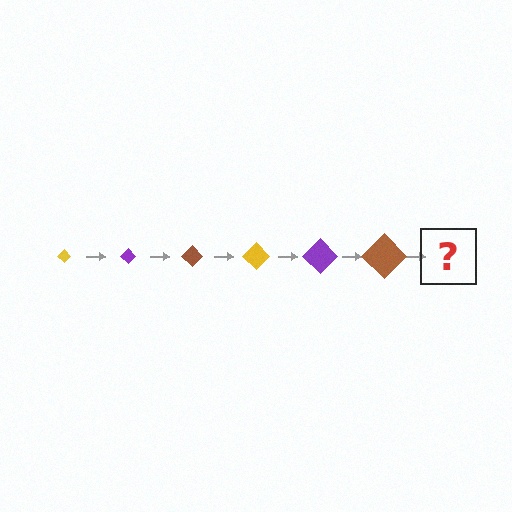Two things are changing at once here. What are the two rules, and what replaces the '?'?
The two rules are that the diamond grows larger each step and the color cycles through yellow, purple, and brown. The '?' should be a yellow diamond, larger than the previous one.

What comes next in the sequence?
The next element should be a yellow diamond, larger than the previous one.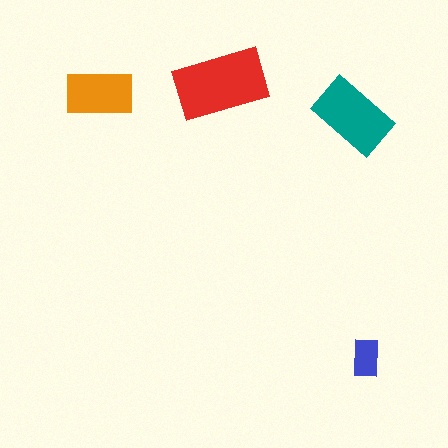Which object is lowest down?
The blue rectangle is bottommost.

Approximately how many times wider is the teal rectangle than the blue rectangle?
About 2 times wider.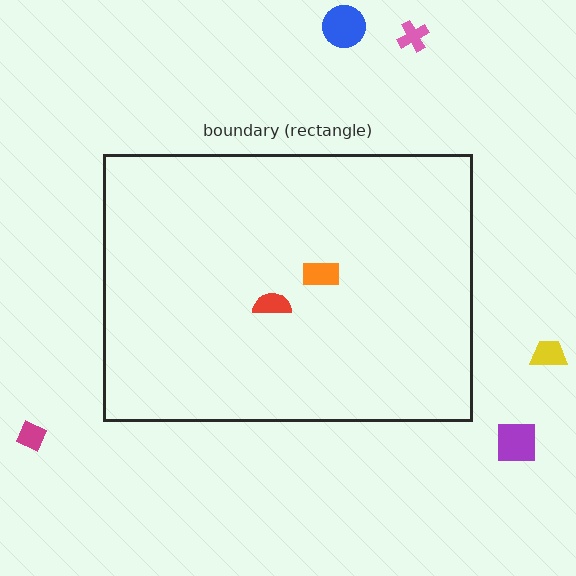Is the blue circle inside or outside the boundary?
Outside.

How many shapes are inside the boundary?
2 inside, 5 outside.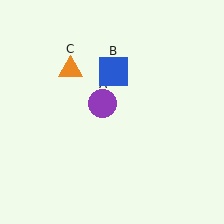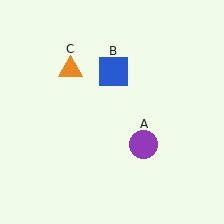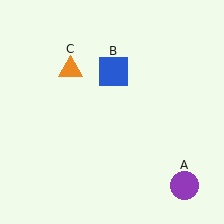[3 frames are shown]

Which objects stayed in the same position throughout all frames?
Blue square (object B) and orange triangle (object C) remained stationary.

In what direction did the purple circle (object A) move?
The purple circle (object A) moved down and to the right.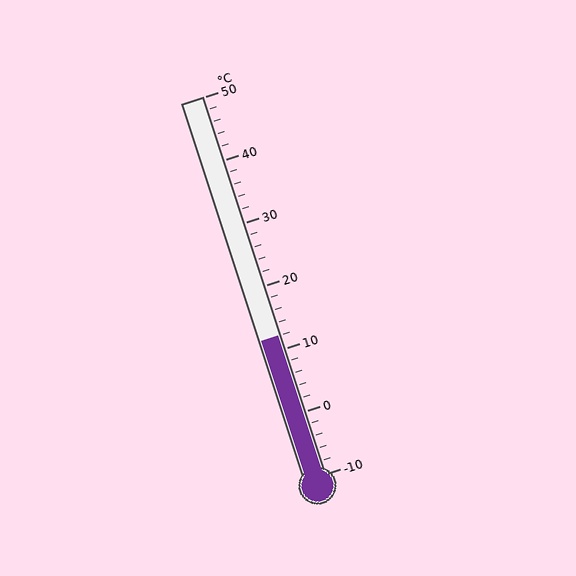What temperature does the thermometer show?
The thermometer shows approximately 12°C.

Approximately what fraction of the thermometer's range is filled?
The thermometer is filled to approximately 35% of its range.